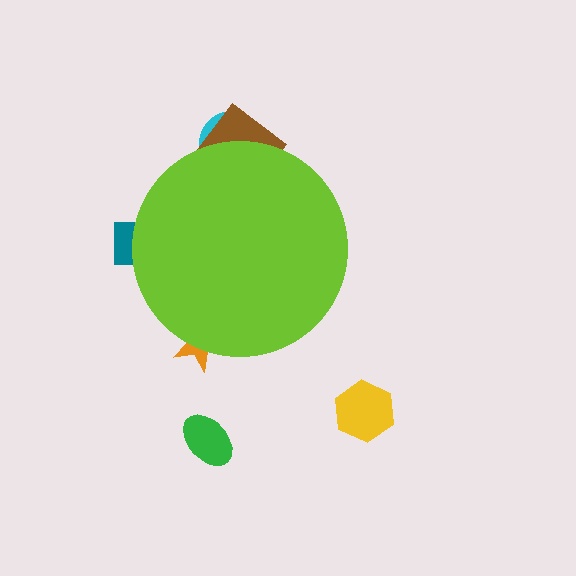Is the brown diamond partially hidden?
Yes, the brown diamond is partially hidden behind the lime circle.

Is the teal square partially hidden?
Yes, the teal square is partially hidden behind the lime circle.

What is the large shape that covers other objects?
A lime circle.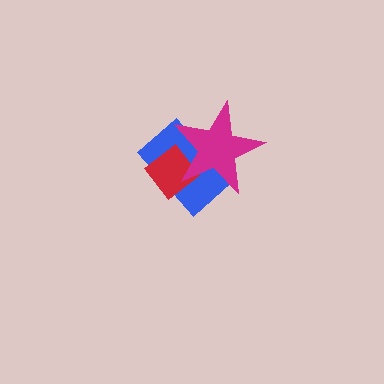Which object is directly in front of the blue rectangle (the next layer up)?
The red diamond is directly in front of the blue rectangle.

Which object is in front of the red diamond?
The magenta star is in front of the red diamond.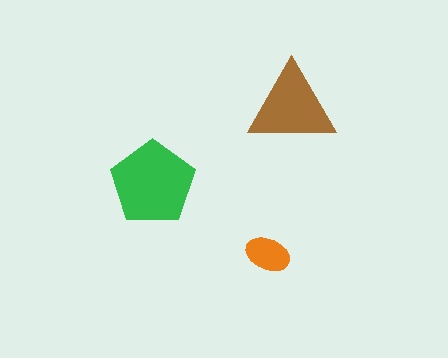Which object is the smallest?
The orange ellipse.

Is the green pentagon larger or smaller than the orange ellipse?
Larger.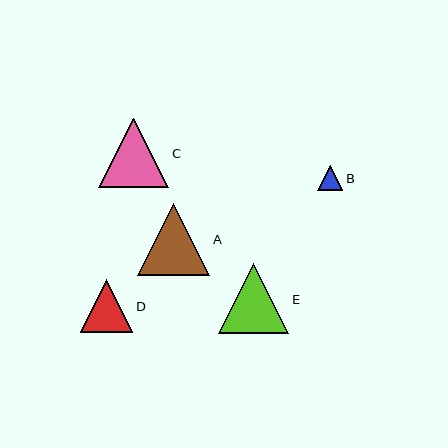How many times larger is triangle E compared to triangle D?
Triangle E is approximately 1.3 times the size of triangle D.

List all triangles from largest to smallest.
From largest to smallest: A, E, C, D, B.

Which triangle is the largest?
Triangle A is the largest with a size of approximately 72 pixels.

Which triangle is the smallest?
Triangle B is the smallest with a size of approximately 25 pixels.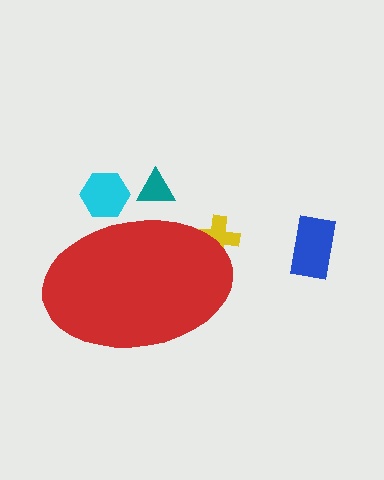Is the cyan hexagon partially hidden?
Yes, the cyan hexagon is partially hidden behind the red ellipse.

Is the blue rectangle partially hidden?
No, the blue rectangle is fully visible.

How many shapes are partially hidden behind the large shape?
3 shapes are partially hidden.